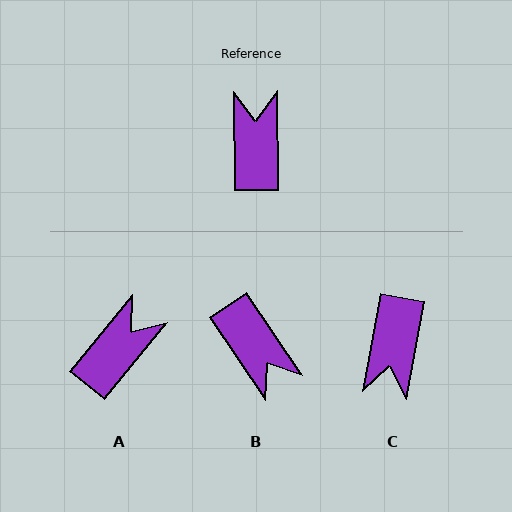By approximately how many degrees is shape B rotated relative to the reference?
Approximately 147 degrees clockwise.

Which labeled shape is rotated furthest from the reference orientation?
C, about 169 degrees away.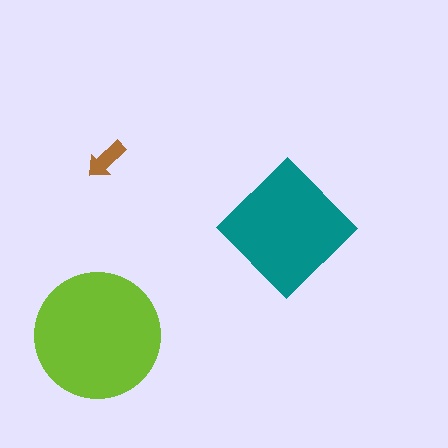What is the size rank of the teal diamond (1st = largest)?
2nd.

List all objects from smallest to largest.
The brown arrow, the teal diamond, the lime circle.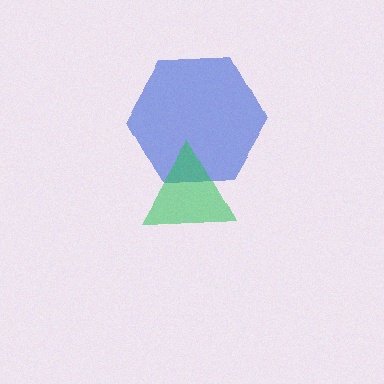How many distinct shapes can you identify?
There are 2 distinct shapes: a blue hexagon, a green triangle.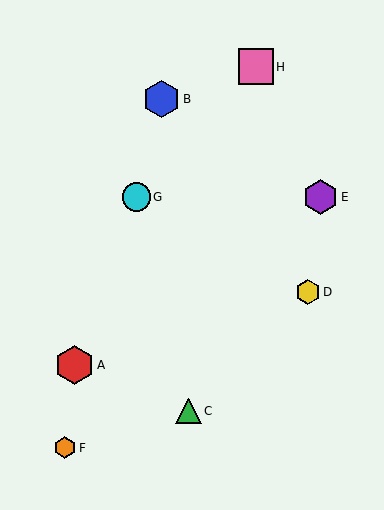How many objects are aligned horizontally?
2 objects (E, G) are aligned horizontally.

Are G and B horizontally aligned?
No, G is at y≈197 and B is at y≈99.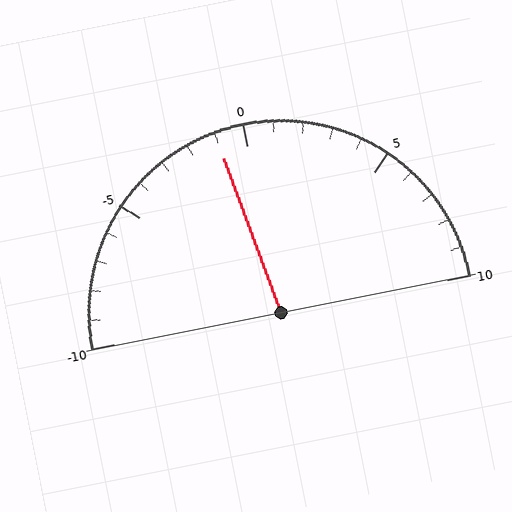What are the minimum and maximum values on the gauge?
The gauge ranges from -10 to 10.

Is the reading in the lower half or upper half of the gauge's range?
The reading is in the lower half of the range (-10 to 10).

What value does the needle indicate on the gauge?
The needle indicates approximately -1.